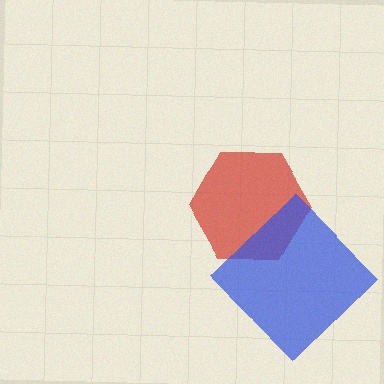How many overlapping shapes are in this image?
There are 2 overlapping shapes in the image.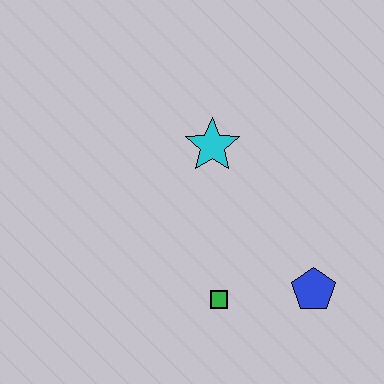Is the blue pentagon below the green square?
No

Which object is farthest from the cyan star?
The blue pentagon is farthest from the cyan star.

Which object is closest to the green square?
The blue pentagon is closest to the green square.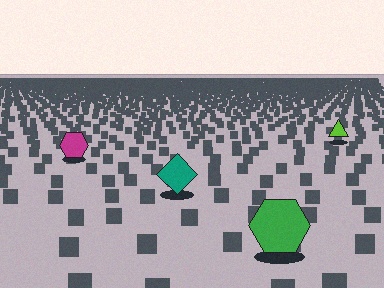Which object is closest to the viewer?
The green hexagon is closest. The texture marks near it are larger and more spread out.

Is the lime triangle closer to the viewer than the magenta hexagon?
No. The magenta hexagon is closer — you can tell from the texture gradient: the ground texture is coarser near it.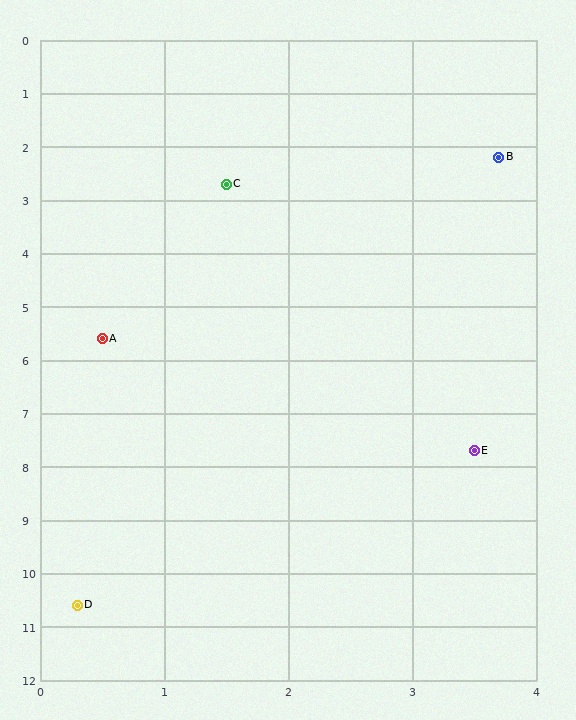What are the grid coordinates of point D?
Point D is at approximately (0.3, 10.6).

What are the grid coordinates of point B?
Point B is at approximately (3.7, 2.2).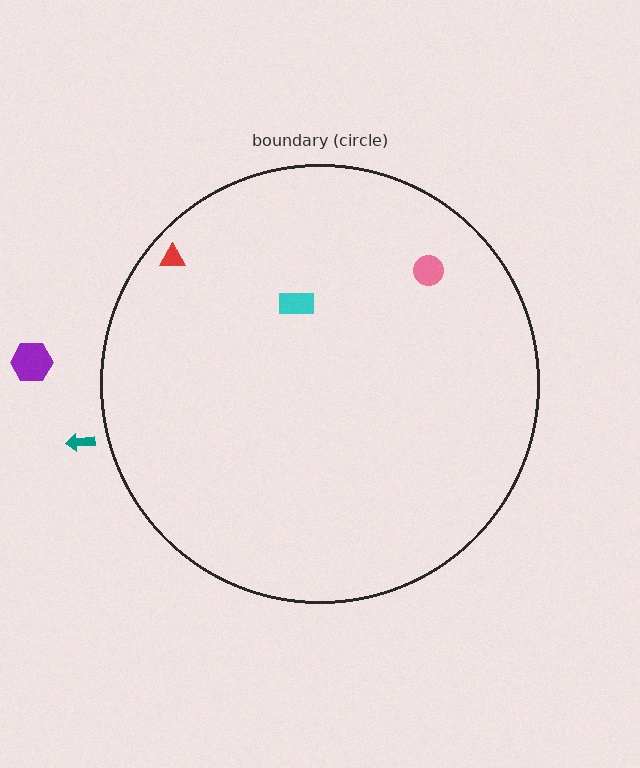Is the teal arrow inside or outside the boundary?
Outside.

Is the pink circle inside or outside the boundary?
Inside.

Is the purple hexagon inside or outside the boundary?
Outside.